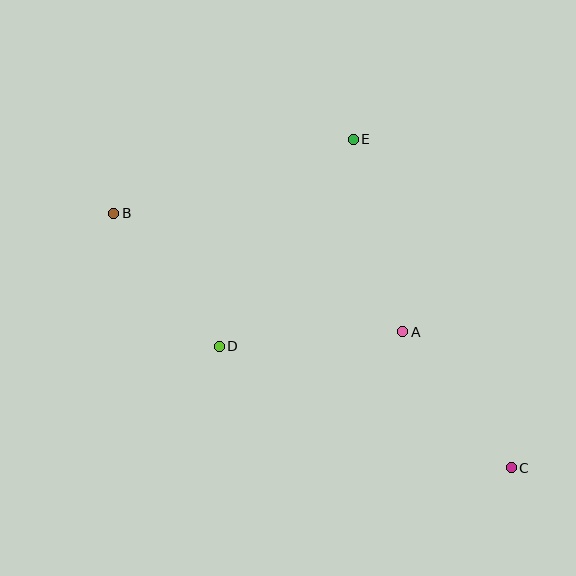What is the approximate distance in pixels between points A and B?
The distance between A and B is approximately 312 pixels.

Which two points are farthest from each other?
Points B and C are farthest from each other.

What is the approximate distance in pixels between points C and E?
The distance between C and E is approximately 365 pixels.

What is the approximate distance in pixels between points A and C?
The distance between A and C is approximately 174 pixels.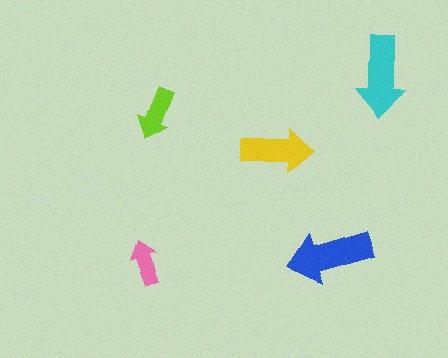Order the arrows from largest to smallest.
the blue one, the cyan one, the yellow one, the lime one, the pink one.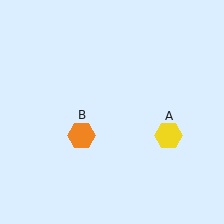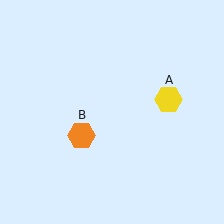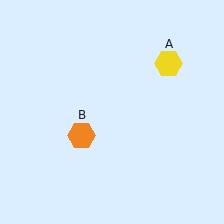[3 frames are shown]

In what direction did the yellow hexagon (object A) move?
The yellow hexagon (object A) moved up.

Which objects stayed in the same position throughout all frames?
Orange hexagon (object B) remained stationary.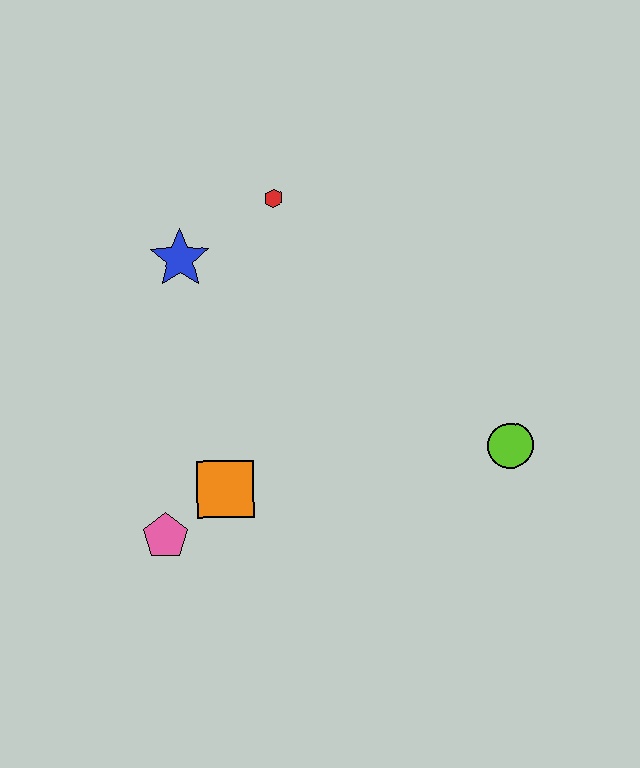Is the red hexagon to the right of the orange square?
Yes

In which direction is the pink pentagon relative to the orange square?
The pink pentagon is to the left of the orange square.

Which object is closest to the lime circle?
The orange square is closest to the lime circle.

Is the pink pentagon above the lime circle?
No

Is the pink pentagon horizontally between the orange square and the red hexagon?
No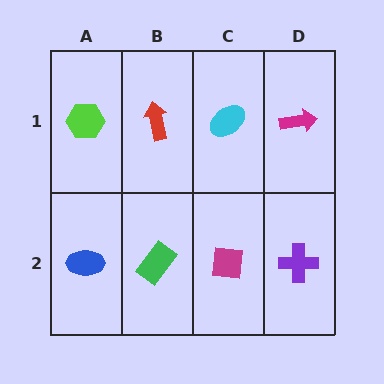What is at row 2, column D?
A purple cross.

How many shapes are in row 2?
4 shapes.